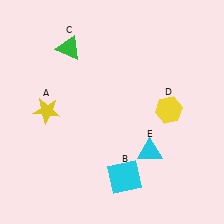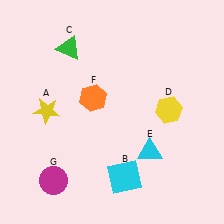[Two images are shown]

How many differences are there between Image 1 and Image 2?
There are 2 differences between the two images.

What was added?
An orange hexagon (F), a magenta circle (G) were added in Image 2.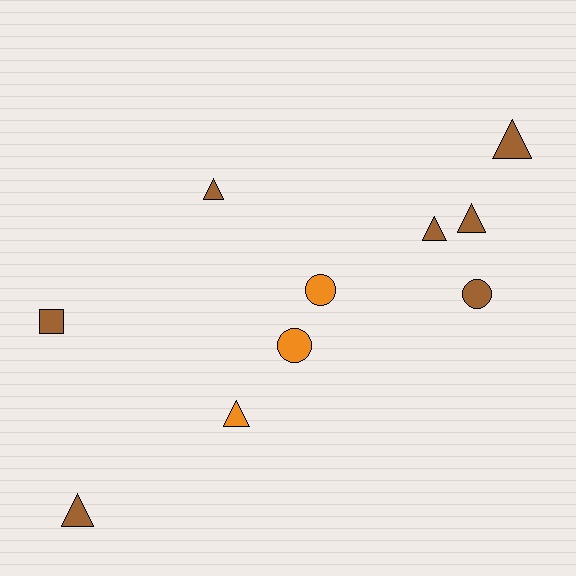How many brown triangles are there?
There are 5 brown triangles.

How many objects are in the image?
There are 10 objects.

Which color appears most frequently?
Brown, with 7 objects.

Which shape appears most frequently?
Triangle, with 6 objects.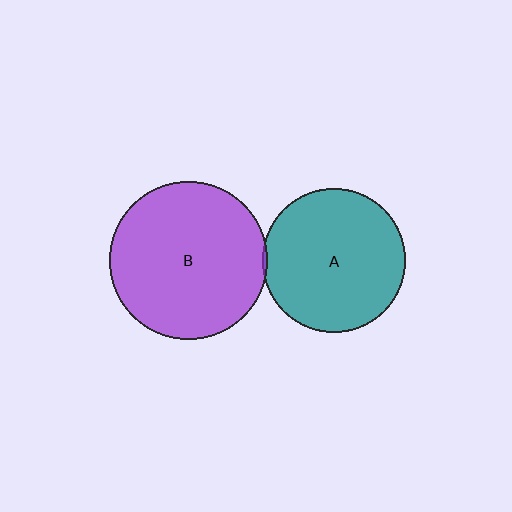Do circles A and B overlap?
Yes.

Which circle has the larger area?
Circle B (purple).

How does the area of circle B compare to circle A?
Approximately 1.2 times.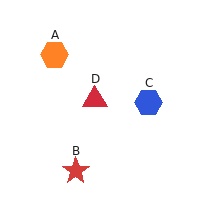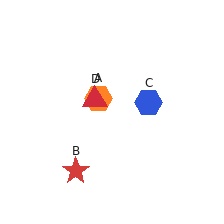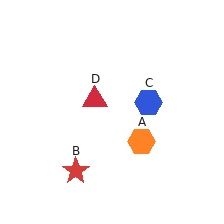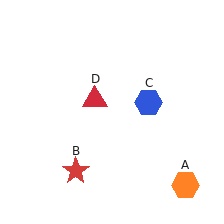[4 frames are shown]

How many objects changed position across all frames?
1 object changed position: orange hexagon (object A).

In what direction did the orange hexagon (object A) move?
The orange hexagon (object A) moved down and to the right.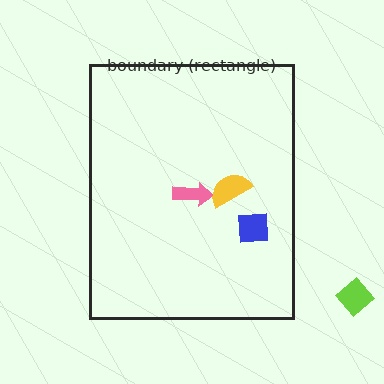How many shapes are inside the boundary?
3 inside, 1 outside.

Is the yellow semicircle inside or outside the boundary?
Inside.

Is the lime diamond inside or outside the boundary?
Outside.